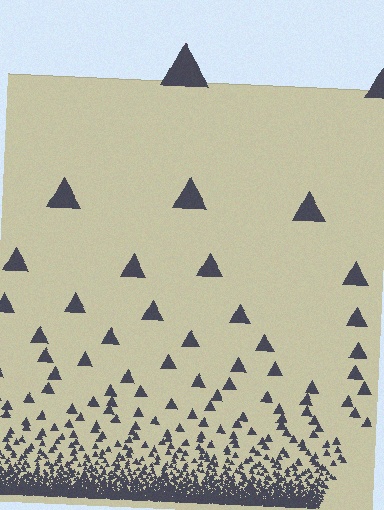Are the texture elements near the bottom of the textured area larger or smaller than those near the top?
Smaller. The gradient is inverted — elements near the bottom are smaller and denser.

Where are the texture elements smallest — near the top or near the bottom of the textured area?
Near the bottom.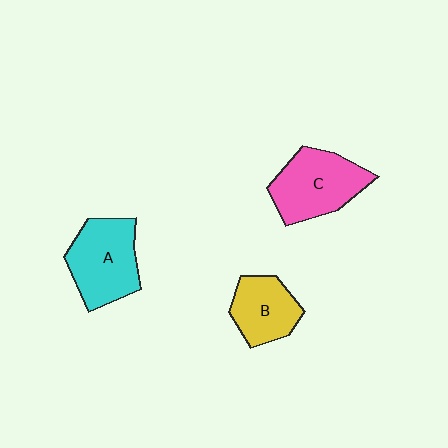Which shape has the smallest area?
Shape B (yellow).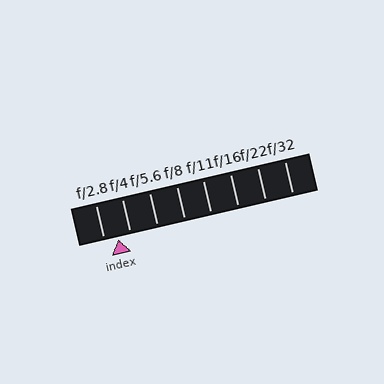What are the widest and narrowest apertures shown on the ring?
The widest aperture shown is f/2.8 and the narrowest is f/32.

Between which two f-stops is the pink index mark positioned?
The index mark is between f/2.8 and f/4.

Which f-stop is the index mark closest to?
The index mark is closest to f/4.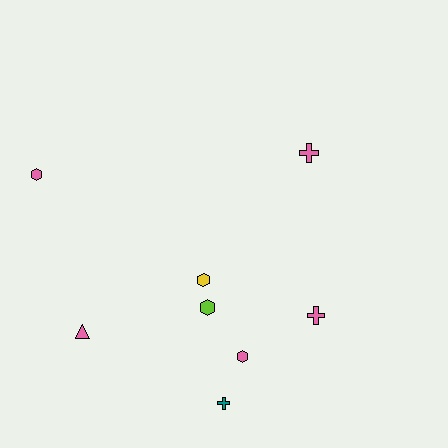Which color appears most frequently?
Pink, with 5 objects.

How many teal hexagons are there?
There are no teal hexagons.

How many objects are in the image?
There are 8 objects.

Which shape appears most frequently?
Hexagon, with 4 objects.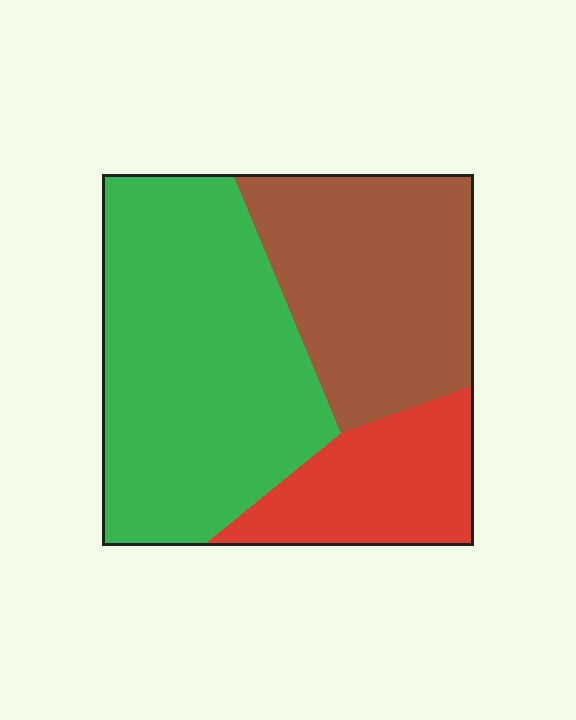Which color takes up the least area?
Red, at roughly 20%.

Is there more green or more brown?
Green.